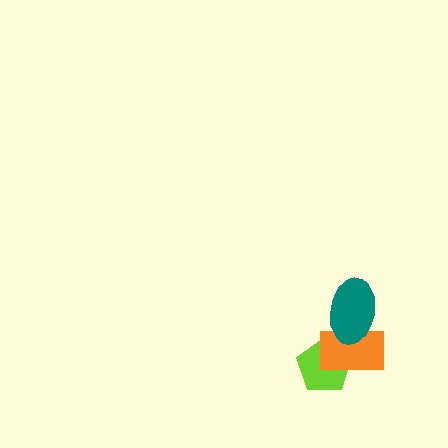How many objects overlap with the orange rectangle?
2 objects overlap with the orange rectangle.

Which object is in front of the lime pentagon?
The orange rectangle is in front of the lime pentagon.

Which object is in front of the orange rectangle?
The teal ellipse is in front of the orange rectangle.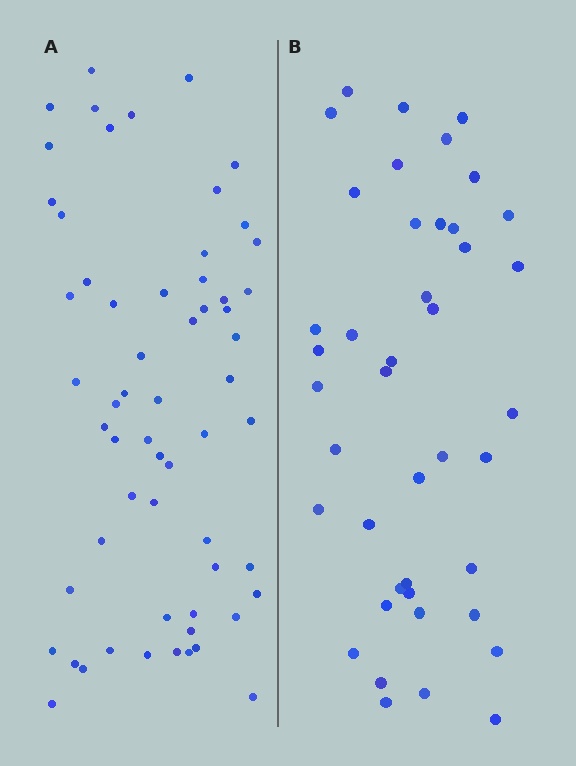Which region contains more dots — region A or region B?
Region A (the left region) has more dots.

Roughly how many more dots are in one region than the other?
Region A has approximately 20 more dots than region B.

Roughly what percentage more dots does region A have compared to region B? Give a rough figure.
About 45% more.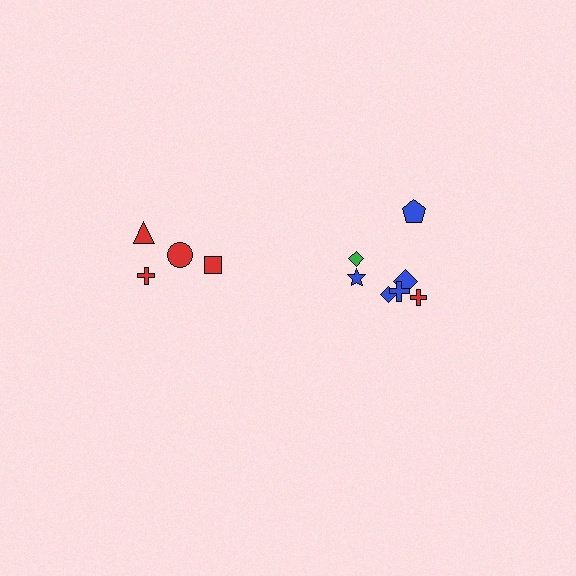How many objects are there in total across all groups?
There are 11 objects.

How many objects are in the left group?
There are 4 objects.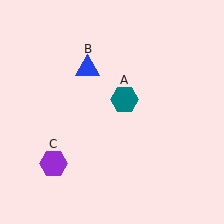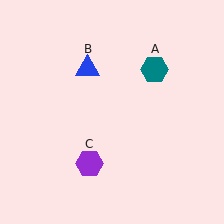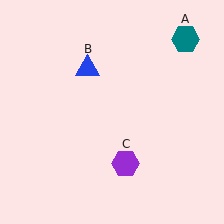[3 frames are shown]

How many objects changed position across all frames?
2 objects changed position: teal hexagon (object A), purple hexagon (object C).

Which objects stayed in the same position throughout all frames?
Blue triangle (object B) remained stationary.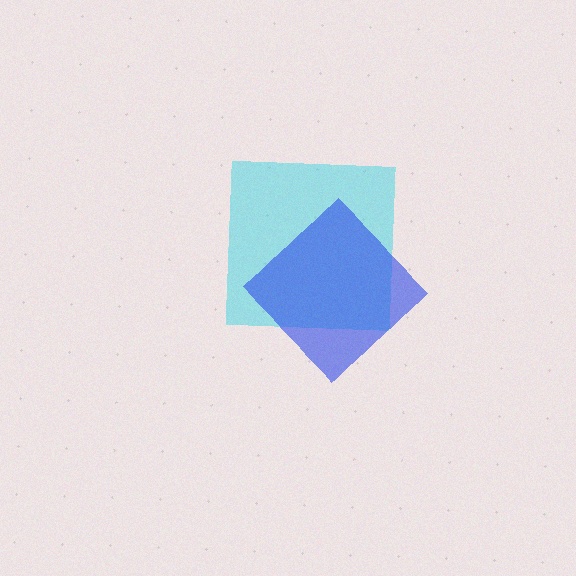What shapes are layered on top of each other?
The layered shapes are: a cyan square, a blue diamond.